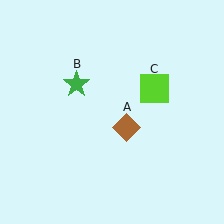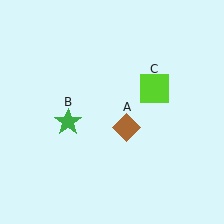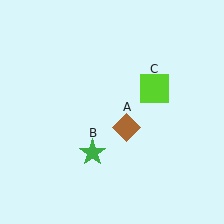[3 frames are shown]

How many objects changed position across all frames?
1 object changed position: green star (object B).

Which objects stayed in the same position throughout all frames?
Brown diamond (object A) and lime square (object C) remained stationary.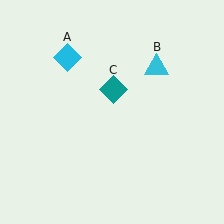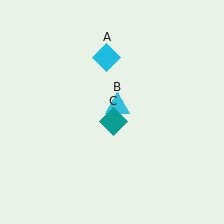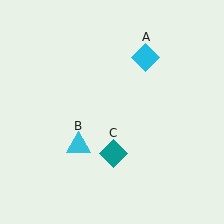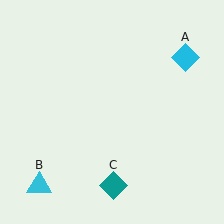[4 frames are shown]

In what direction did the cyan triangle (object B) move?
The cyan triangle (object B) moved down and to the left.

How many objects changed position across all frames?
3 objects changed position: cyan diamond (object A), cyan triangle (object B), teal diamond (object C).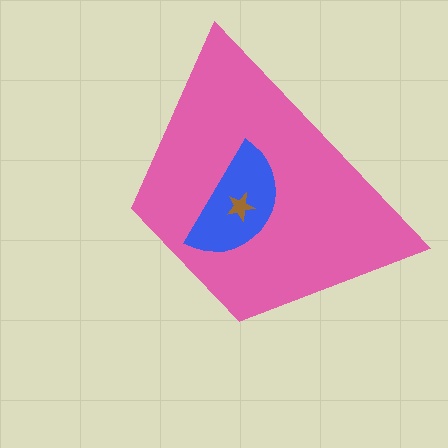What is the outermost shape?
The pink trapezoid.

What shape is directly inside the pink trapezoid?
The blue semicircle.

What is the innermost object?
The brown star.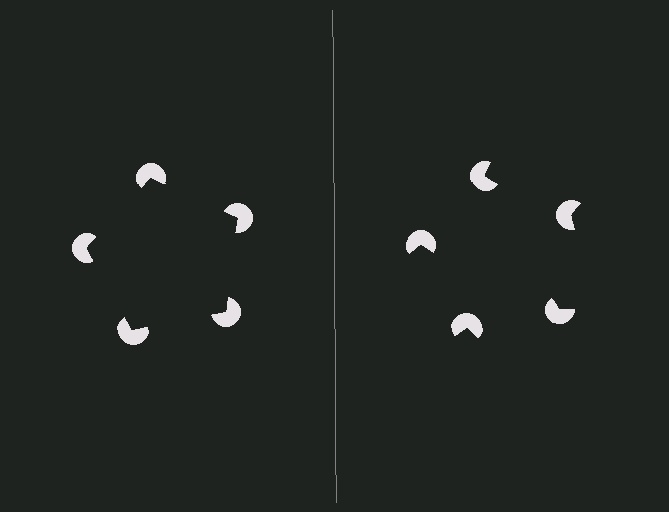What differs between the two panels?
The pac-man discs are positioned identically on both sides; only the wedge orientations differ. On the left they align to a pentagon; on the right they are misaligned.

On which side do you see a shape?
An illusory pentagon appears on the left side. On the right side the wedge cuts are rotated, so no coherent shape forms.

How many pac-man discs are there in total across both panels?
10 — 5 on each side.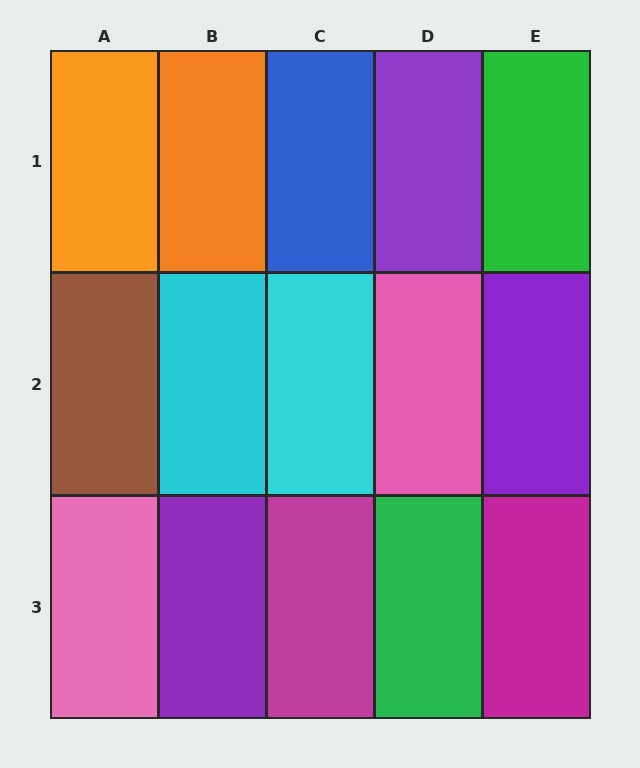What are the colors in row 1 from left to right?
Orange, orange, blue, purple, green.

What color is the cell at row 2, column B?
Cyan.